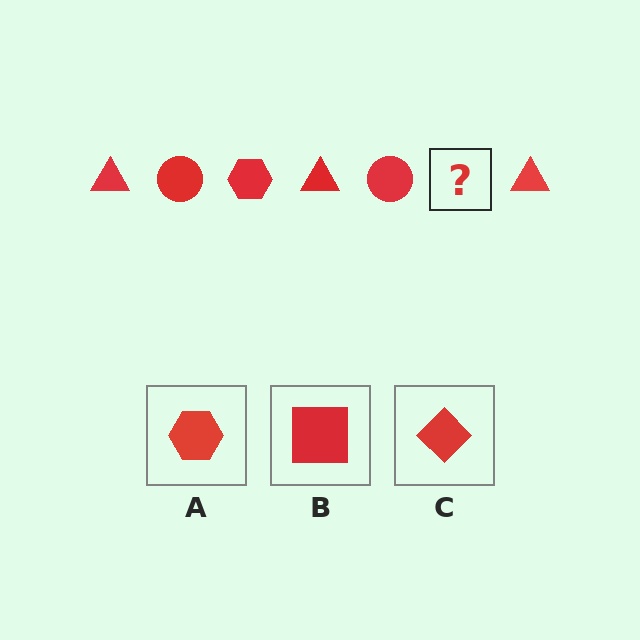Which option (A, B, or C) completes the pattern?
A.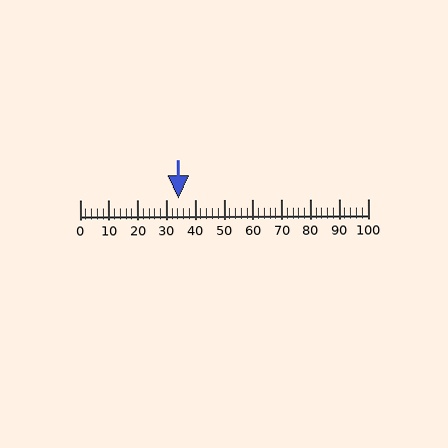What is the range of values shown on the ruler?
The ruler shows values from 0 to 100.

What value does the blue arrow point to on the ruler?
The blue arrow points to approximately 34.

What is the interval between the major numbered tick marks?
The major tick marks are spaced 10 units apart.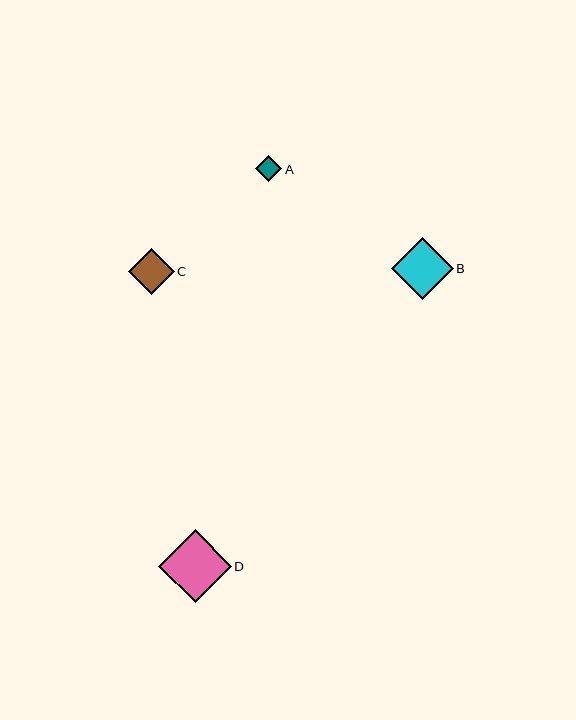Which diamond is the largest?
Diamond D is the largest with a size of approximately 73 pixels.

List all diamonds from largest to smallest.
From largest to smallest: D, B, C, A.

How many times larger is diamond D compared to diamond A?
Diamond D is approximately 2.8 times the size of diamond A.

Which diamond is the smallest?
Diamond A is the smallest with a size of approximately 26 pixels.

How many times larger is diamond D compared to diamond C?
Diamond D is approximately 1.6 times the size of diamond C.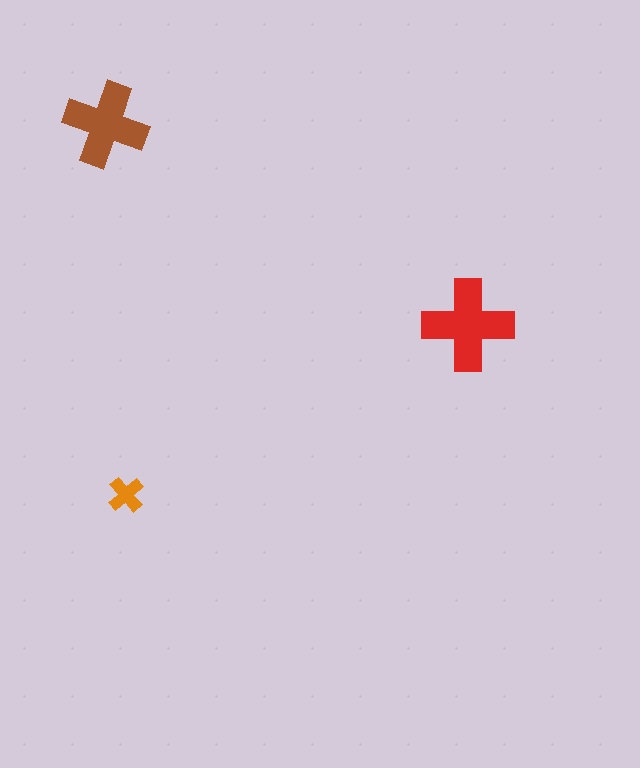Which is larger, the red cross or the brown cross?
The red one.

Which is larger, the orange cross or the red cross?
The red one.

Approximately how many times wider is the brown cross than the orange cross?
About 2.5 times wider.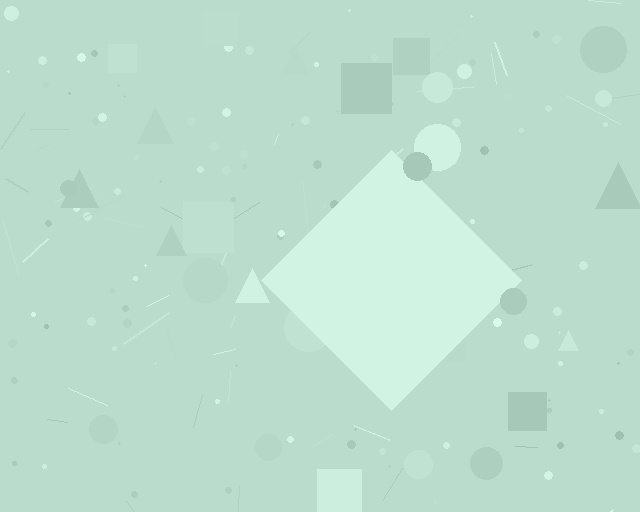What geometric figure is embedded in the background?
A diamond is embedded in the background.